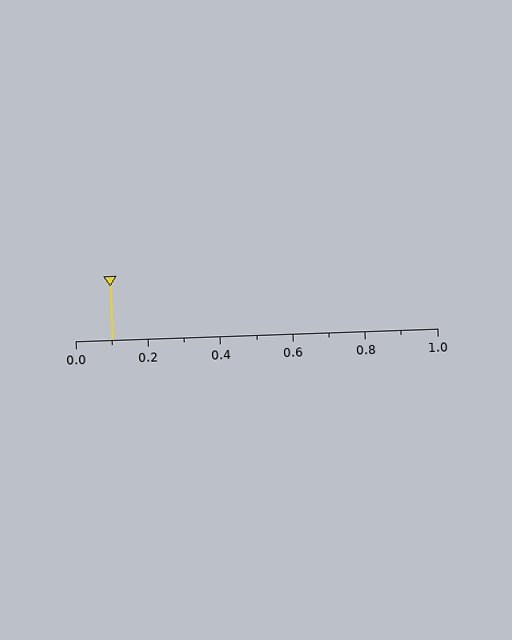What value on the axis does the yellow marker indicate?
The marker indicates approximately 0.1.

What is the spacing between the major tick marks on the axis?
The major ticks are spaced 0.2 apart.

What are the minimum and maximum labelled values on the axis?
The axis runs from 0.0 to 1.0.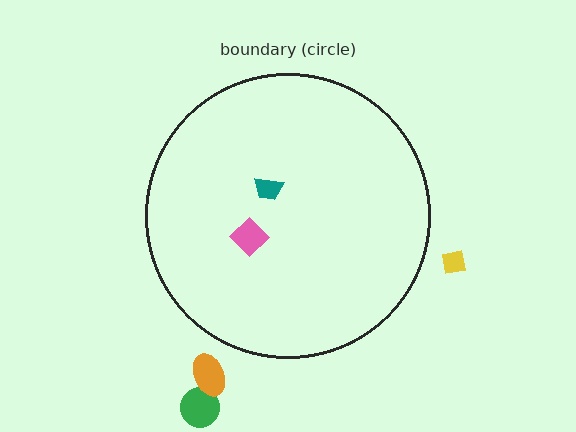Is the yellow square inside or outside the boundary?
Outside.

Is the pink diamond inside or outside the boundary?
Inside.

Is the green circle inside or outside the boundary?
Outside.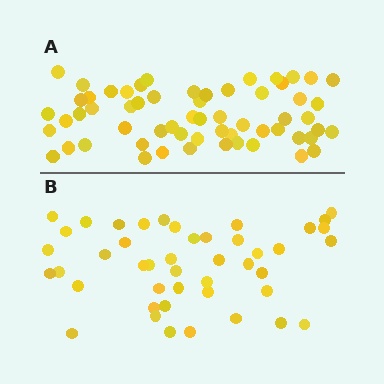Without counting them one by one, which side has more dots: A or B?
Region A (the top region) has more dots.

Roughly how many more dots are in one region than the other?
Region A has approximately 15 more dots than region B.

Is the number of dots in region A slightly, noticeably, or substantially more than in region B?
Region A has noticeably more, but not dramatically so. The ratio is roughly 1.3 to 1.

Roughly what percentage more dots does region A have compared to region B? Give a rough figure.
About 35% more.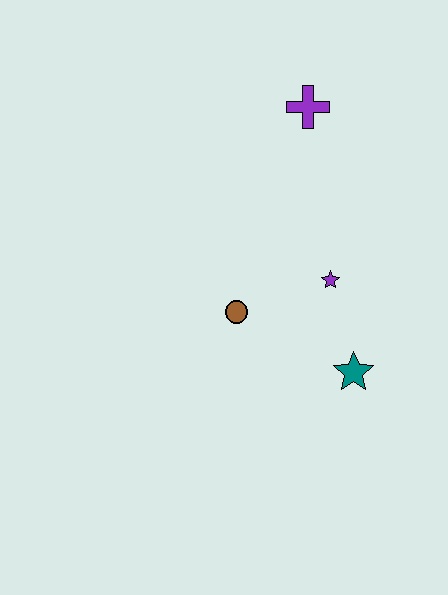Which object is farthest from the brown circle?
The purple cross is farthest from the brown circle.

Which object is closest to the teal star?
The purple star is closest to the teal star.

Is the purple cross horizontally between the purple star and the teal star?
No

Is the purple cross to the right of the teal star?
No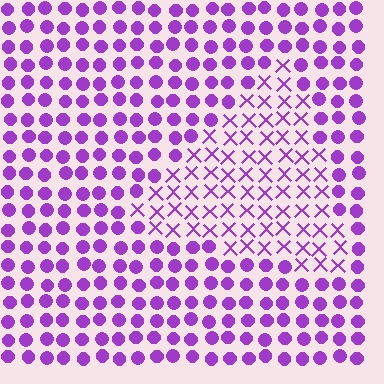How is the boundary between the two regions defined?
The boundary is defined by a change in element shape: X marks inside vs. circles outside. All elements share the same color and spacing.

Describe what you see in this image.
The image is filled with small purple elements arranged in a uniform grid. A triangle-shaped region contains X marks, while the surrounding area contains circles. The boundary is defined purely by the change in element shape.